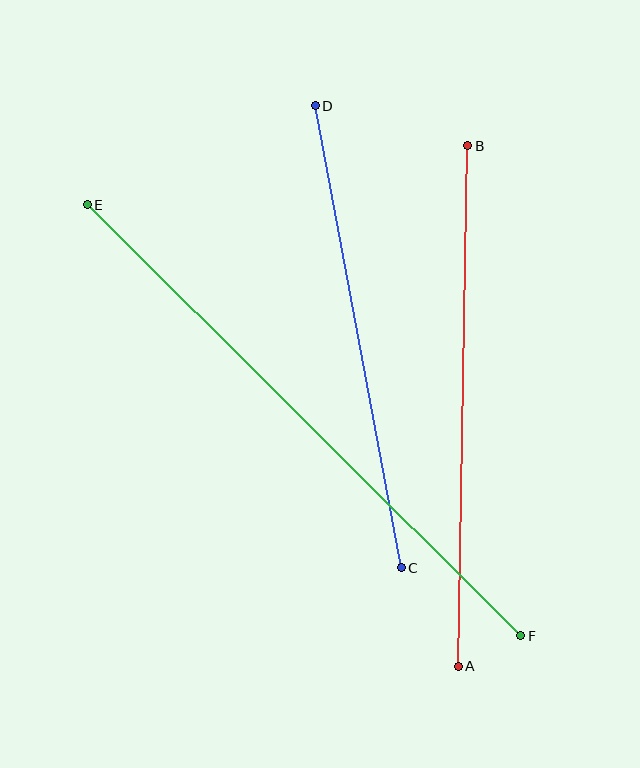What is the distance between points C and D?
The distance is approximately 470 pixels.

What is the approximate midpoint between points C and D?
The midpoint is at approximately (358, 337) pixels.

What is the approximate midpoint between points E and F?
The midpoint is at approximately (304, 420) pixels.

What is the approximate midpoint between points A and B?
The midpoint is at approximately (463, 406) pixels.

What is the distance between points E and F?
The distance is approximately 611 pixels.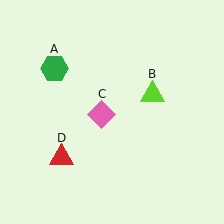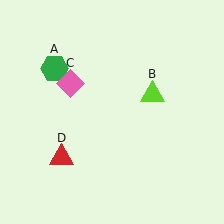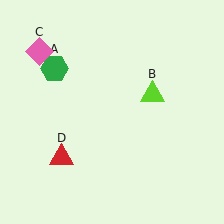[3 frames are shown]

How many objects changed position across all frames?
1 object changed position: pink diamond (object C).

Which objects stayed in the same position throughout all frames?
Green hexagon (object A) and lime triangle (object B) and red triangle (object D) remained stationary.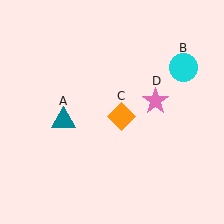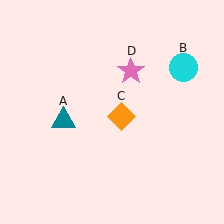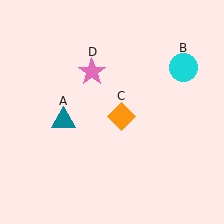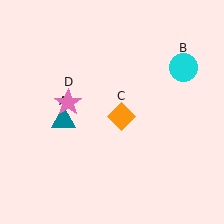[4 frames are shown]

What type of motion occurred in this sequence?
The pink star (object D) rotated counterclockwise around the center of the scene.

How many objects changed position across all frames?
1 object changed position: pink star (object D).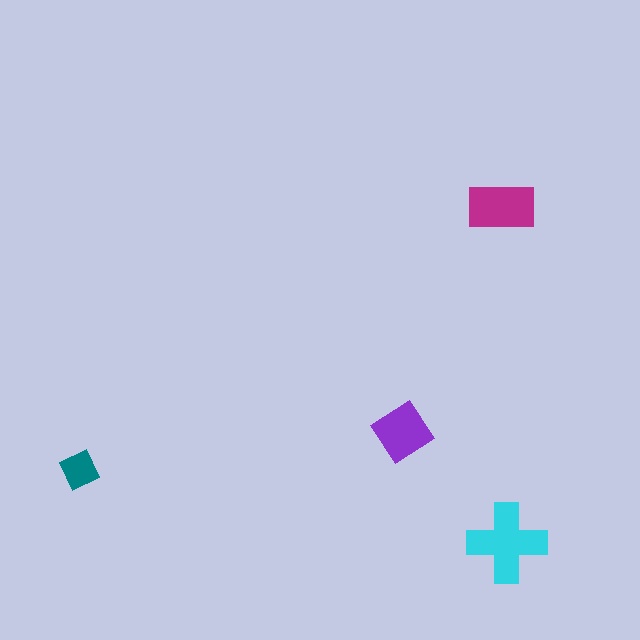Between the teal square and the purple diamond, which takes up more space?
The purple diamond.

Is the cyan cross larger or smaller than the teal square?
Larger.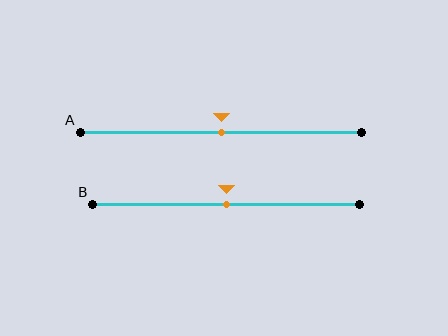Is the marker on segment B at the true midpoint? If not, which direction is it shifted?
Yes, the marker on segment B is at the true midpoint.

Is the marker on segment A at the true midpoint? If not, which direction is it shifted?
Yes, the marker on segment A is at the true midpoint.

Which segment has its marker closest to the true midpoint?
Segment A has its marker closest to the true midpoint.